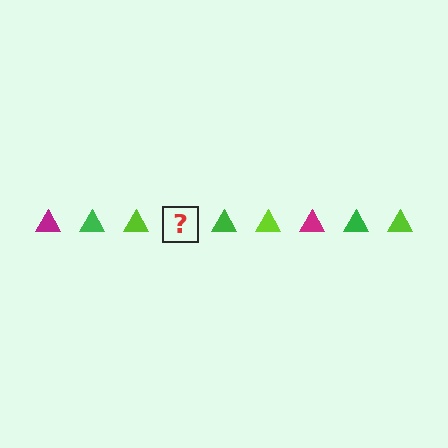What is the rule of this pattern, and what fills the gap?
The rule is that the pattern cycles through magenta, green, lime triangles. The gap should be filled with a magenta triangle.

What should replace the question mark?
The question mark should be replaced with a magenta triangle.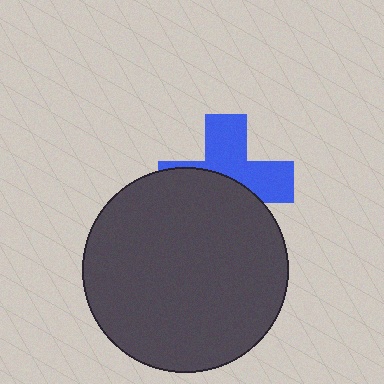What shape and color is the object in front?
The object in front is a dark gray circle.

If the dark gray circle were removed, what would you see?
You would see the complete blue cross.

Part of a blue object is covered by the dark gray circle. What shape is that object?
It is a cross.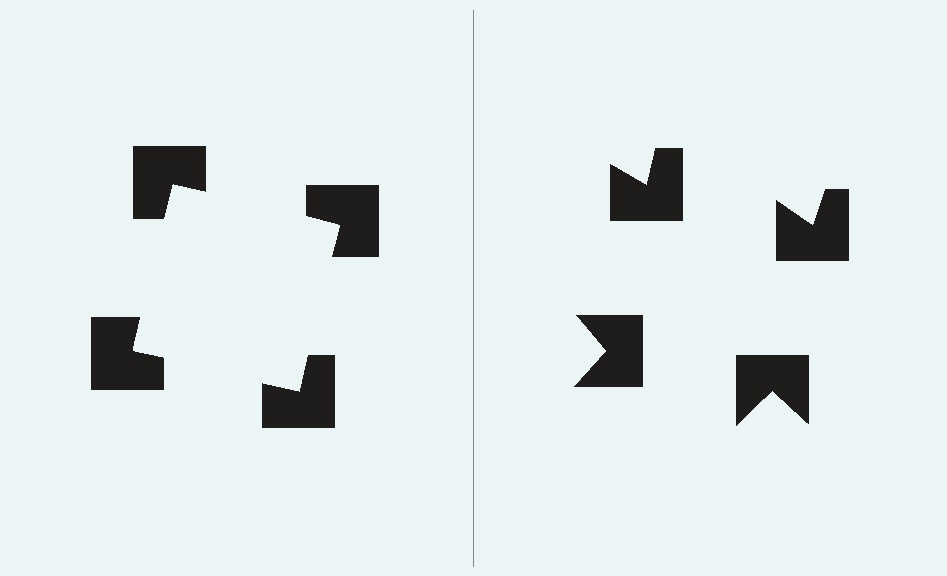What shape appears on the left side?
An illusory square.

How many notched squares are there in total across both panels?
8 — 4 on each side.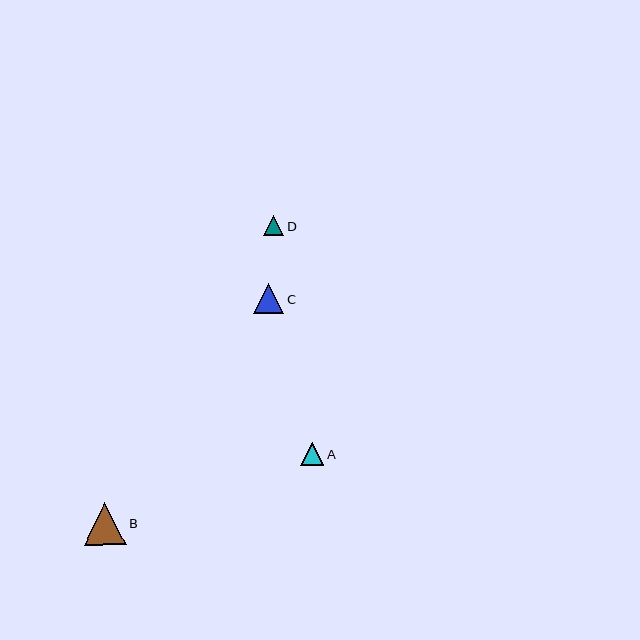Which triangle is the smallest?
Triangle D is the smallest with a size of approximately 20 pixels.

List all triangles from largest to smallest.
From largest to smallest: B, C, A, D.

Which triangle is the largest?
Triangle B is the largest with a size of approximately 42 pixels.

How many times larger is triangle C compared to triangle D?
Triangle C is approximately 1.5 times the size of triangle D.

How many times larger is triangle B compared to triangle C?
Triangle B is approximately 1.4 times the size of triangle C.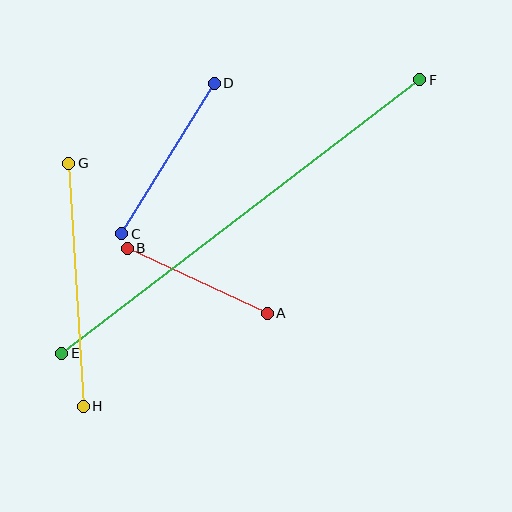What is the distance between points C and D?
The distance is approximately 176 pixels.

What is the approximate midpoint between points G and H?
The midpoint is at approximately (76, 285) pixels.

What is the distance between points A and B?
The distance is approximately 154 pixels.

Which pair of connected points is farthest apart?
Points E and F are farthest apart.